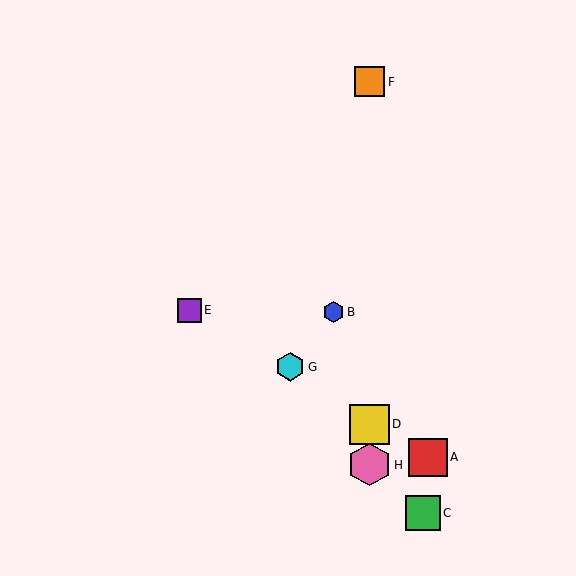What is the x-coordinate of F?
Object F is at x≈369.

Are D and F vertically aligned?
Yes, both are at x≈369.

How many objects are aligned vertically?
3 objects (D, F, H) are aligned vertically.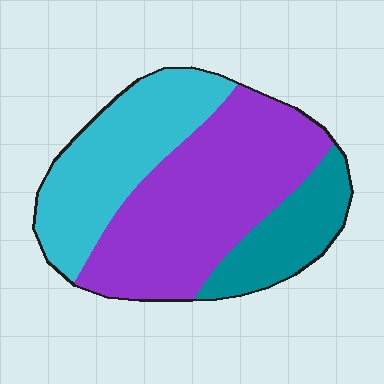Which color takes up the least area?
Teal, at roughly 20%.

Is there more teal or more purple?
Purple.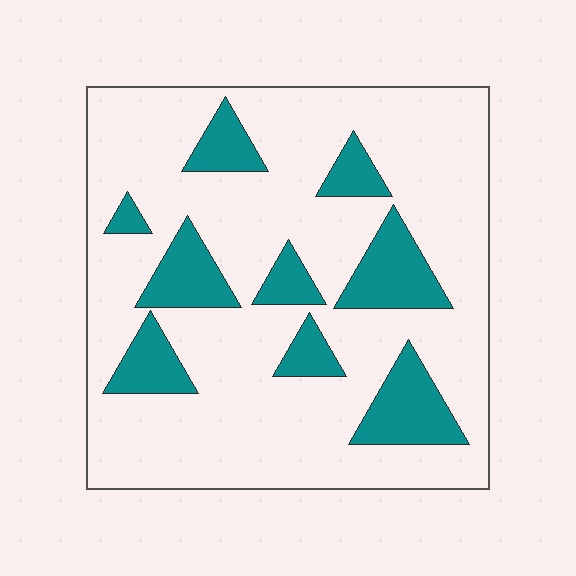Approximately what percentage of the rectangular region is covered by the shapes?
Approximately 20%.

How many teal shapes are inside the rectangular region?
9.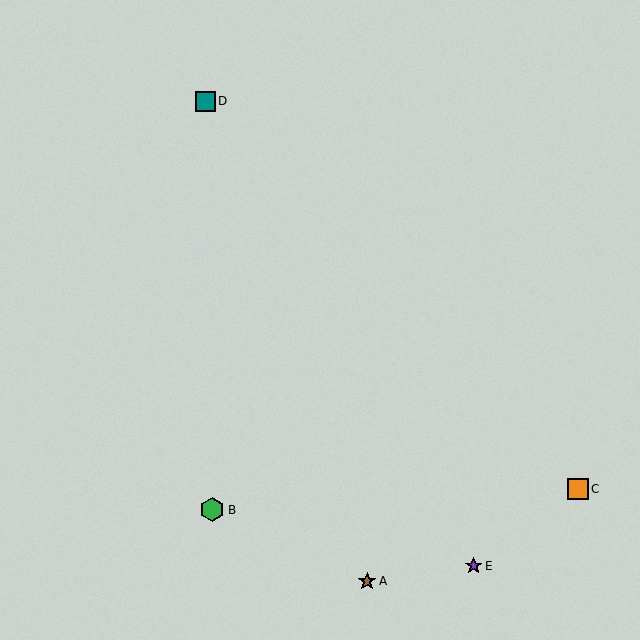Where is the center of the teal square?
The center of the teal square is at (205, 101).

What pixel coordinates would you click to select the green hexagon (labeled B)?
Click at (212, 510) to select the green hexagon B.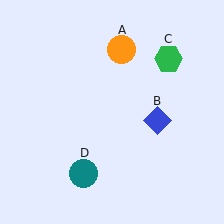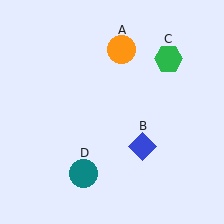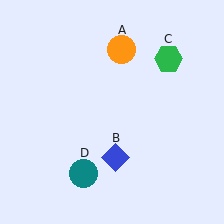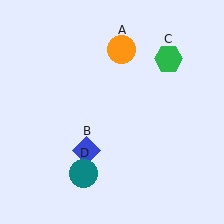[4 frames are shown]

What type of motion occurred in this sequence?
The blue diamond (object B) rotated clockwise around the center of the scene.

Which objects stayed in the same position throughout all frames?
Orange circle (object A) and green hexagon (object C) and teal circle (object D) remained stationary.